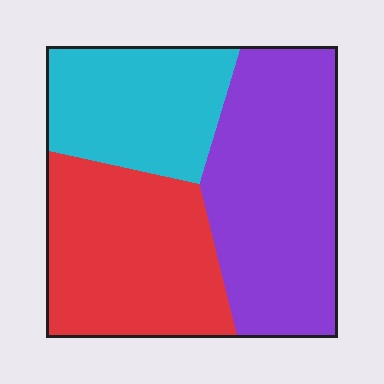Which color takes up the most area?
Purple, at roughly 40%.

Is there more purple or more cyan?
Purple.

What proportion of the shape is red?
Red takes up about one third (1/3) of the shape.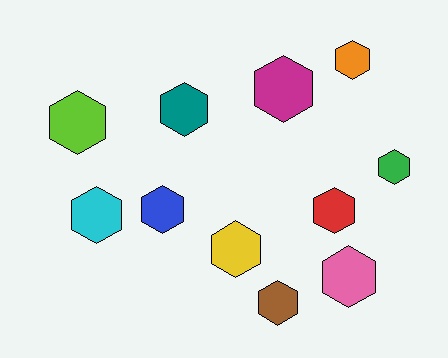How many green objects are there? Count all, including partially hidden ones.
There is 1 green object.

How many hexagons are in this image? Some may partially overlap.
There are 11 hexagons.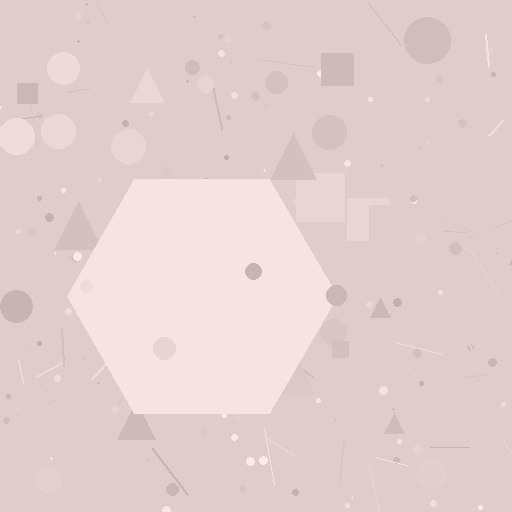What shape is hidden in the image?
A hexagon is hidden in the image.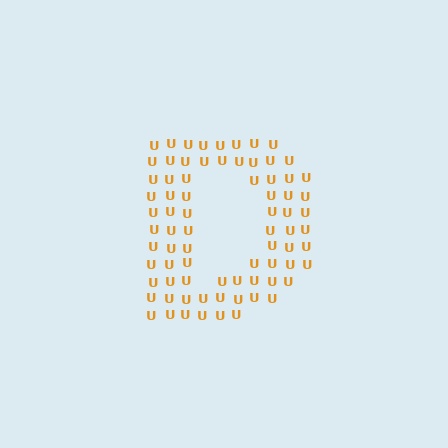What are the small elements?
The small elements are letter U's.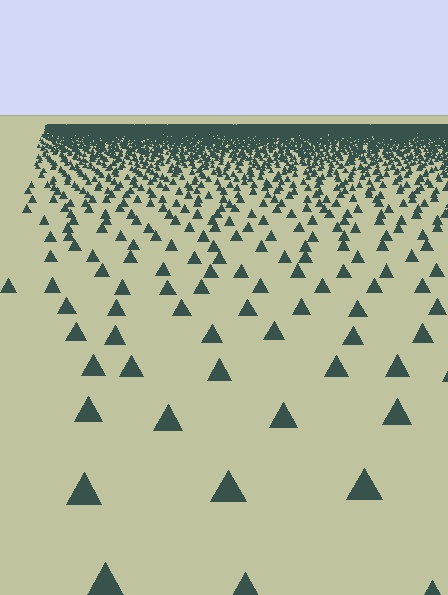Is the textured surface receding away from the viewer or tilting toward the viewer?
The surface is receding away from the viewer. Texture elements get smaller and denser toward the top.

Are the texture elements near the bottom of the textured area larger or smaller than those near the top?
Larger. Near the bottom, elements are closer to the viewer and appear at a bigger on-screen size.